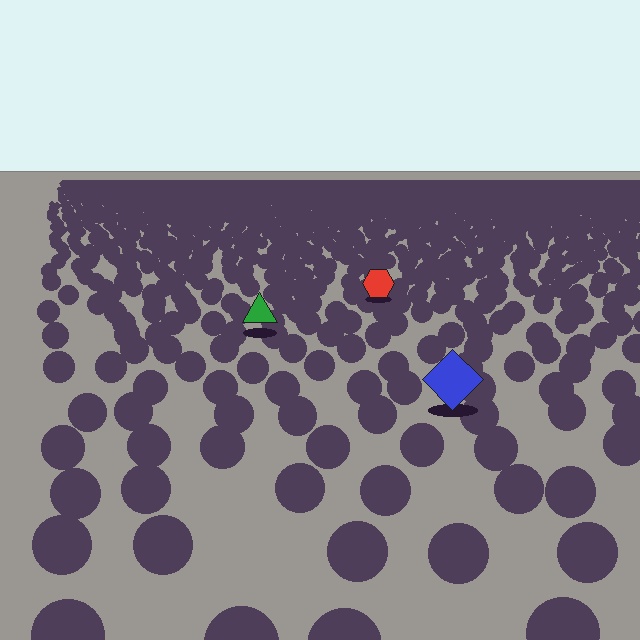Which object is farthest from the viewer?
The red hexagon is farthest from the viewer. It appears smaller and the ground texture around it is denser.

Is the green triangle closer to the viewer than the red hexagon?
Yes. The green triangle is closer — you can tell from the texture gradient: the ground texture is coarser near it.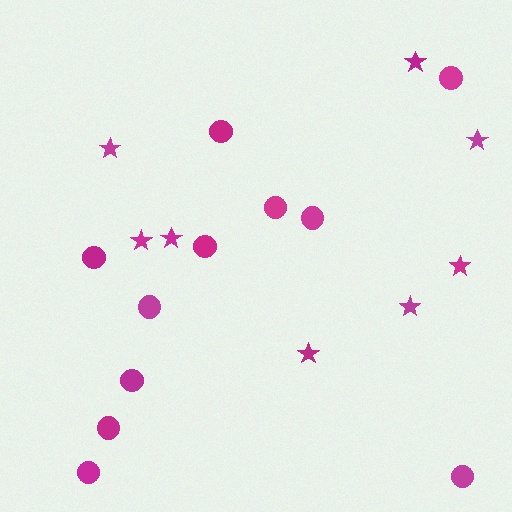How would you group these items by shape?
There are 2 groups: one group of circles (11) and one group of stars (8).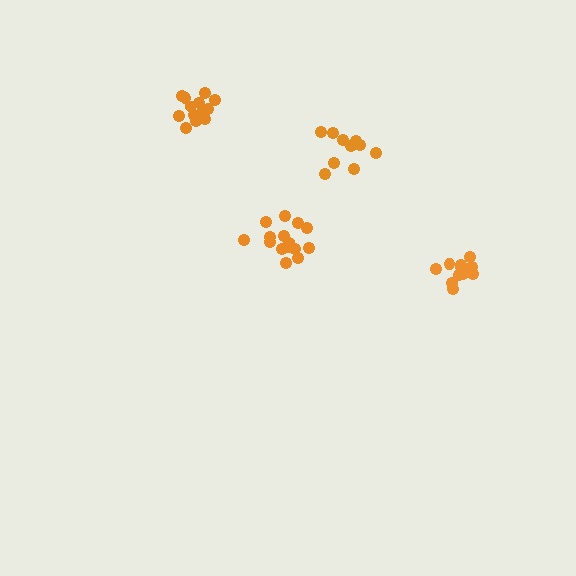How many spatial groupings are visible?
There are 4 spatial groupings.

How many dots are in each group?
Group 1: 15 dots, Group 2: 10 dots, Group 3: 15 dots, Group 4: 11 dots (51 total).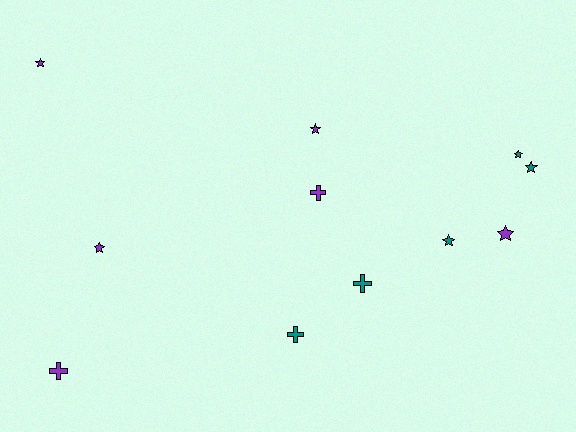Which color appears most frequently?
Purple, with 6 objects.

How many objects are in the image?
There are 11 objects.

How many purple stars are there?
There are 4 purple stars.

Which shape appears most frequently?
Star, with 7 objects.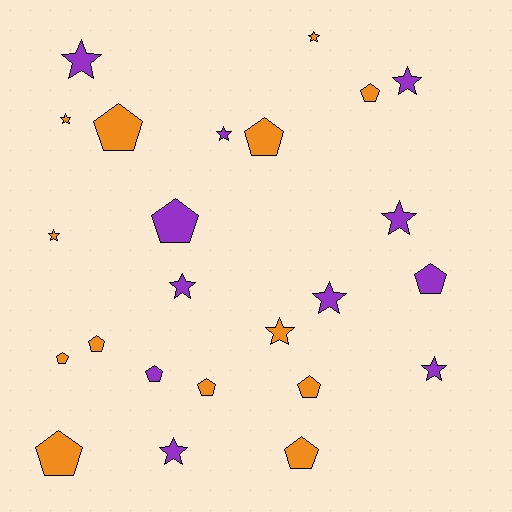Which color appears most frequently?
Orange, with 13 objects.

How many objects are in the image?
There are 24 objects.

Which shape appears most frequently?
Pentagon, with 12 objects.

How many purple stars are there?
There are 8 purple stars.